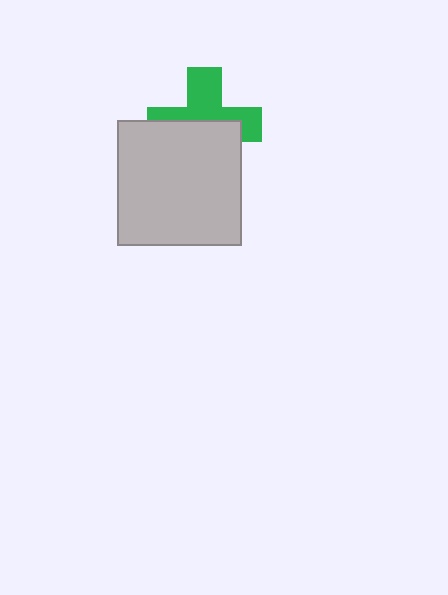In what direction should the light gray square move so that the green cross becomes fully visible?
The light gray square should move down. That is the shortest direction to clear the overlap and leave the green cross fully visible.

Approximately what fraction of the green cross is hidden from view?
Roughly 52% of the green cross is hidden behind the light gray square.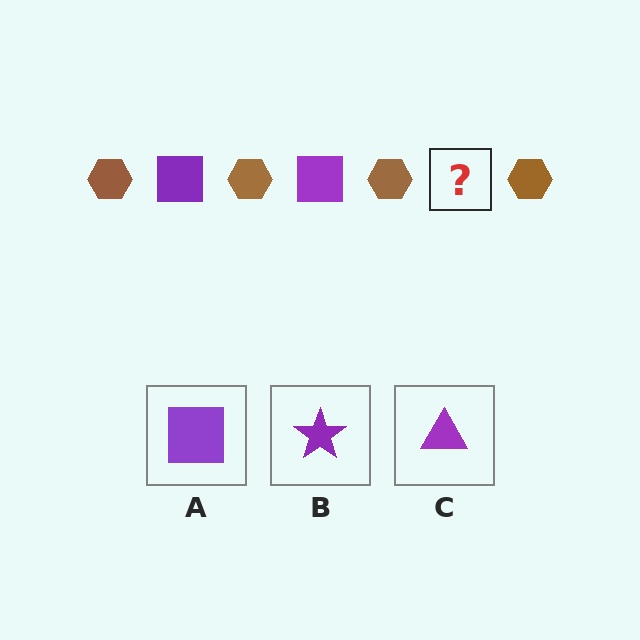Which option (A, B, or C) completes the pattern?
A.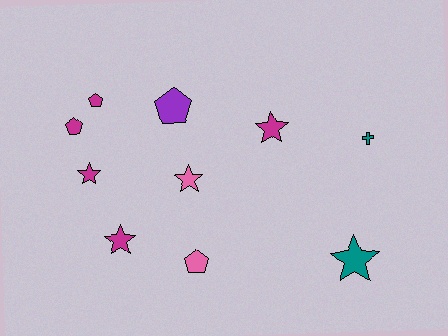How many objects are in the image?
There are 10 objects.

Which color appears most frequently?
Magenta, with 5 objects.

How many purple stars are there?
There are no purple stars.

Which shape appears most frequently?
Star, with 5 objects.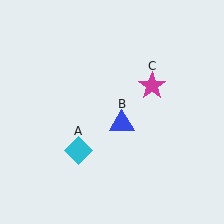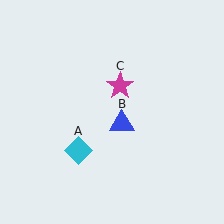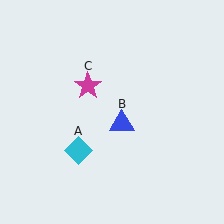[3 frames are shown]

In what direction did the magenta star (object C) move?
The magenta star (object C) moved left.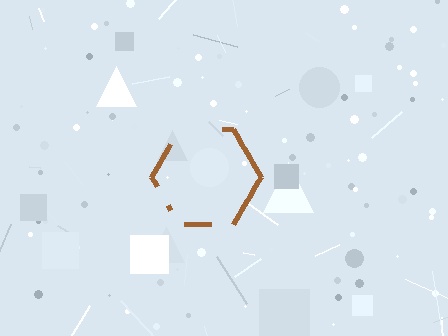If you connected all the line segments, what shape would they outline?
They would outline a hexagon.